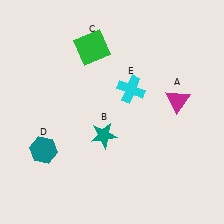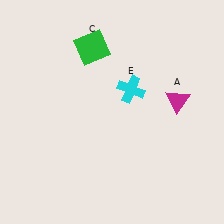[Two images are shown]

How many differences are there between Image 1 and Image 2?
There are 2 differences between the two images.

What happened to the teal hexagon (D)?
The teal hexagon (D) was removed in Image 2. It was in the bottom-left area of Image 1.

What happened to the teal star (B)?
The teal star (B) was removed in Image 2. It was in the bottom-left area of Image 1.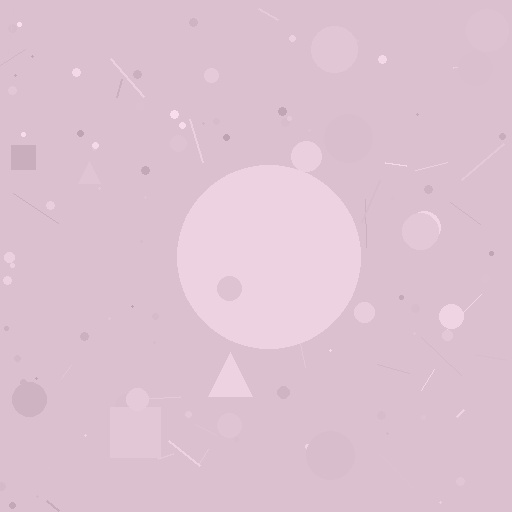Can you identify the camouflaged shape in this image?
The camouflaged shape is a circle.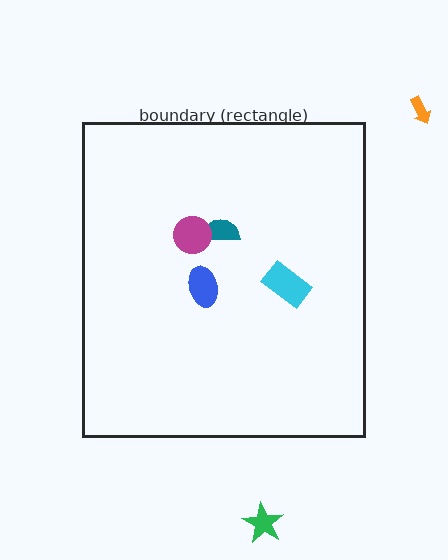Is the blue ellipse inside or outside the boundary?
Inside.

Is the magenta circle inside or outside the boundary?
Inside.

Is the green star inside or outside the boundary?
Outside.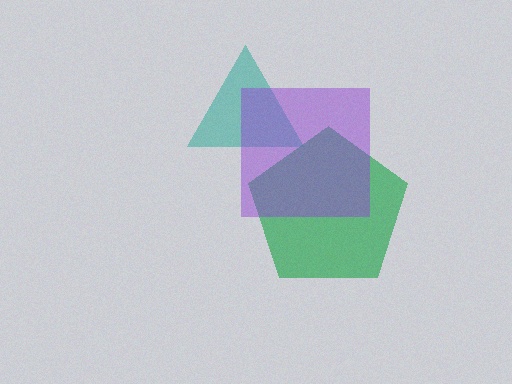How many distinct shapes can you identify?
There are 3 distinct shapes: a teal triangle, a green pentagon, a purple square.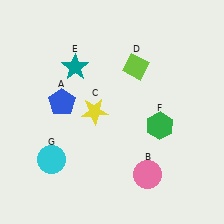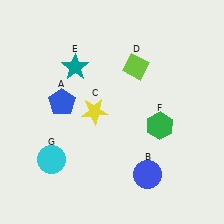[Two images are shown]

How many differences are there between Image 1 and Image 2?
There is 1 difference between the two images.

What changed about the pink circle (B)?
In Image 1, B is pink. In Image 2, it changed to blue.